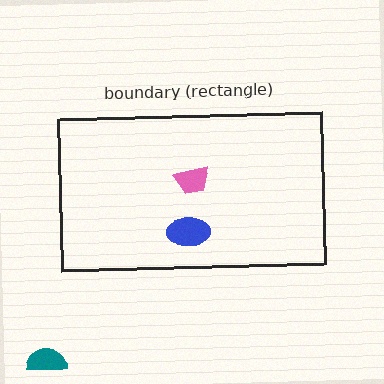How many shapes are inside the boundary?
2 inside, 1 outside.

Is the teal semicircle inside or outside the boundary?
Outside.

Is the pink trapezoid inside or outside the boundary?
Inside.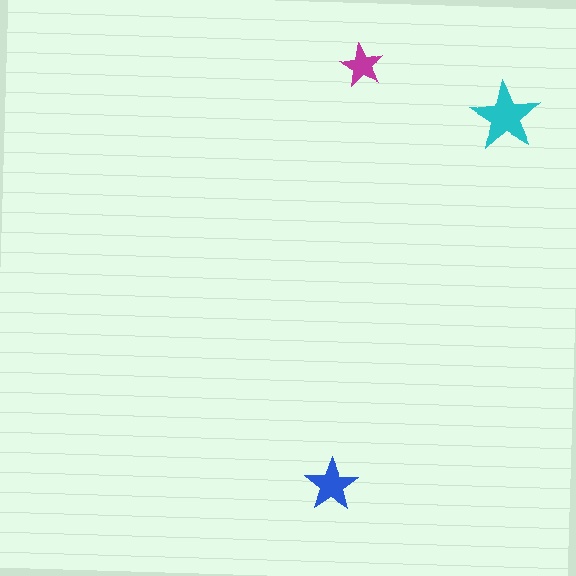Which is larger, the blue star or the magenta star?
The blue one.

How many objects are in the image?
There are 3 objects in the image.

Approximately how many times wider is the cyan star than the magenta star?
About 1.5 times wider.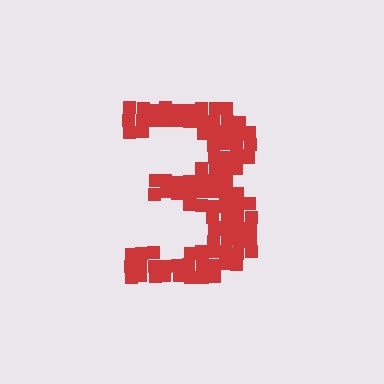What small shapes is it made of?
It is made of small squares.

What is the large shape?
The large shape is the digit 3.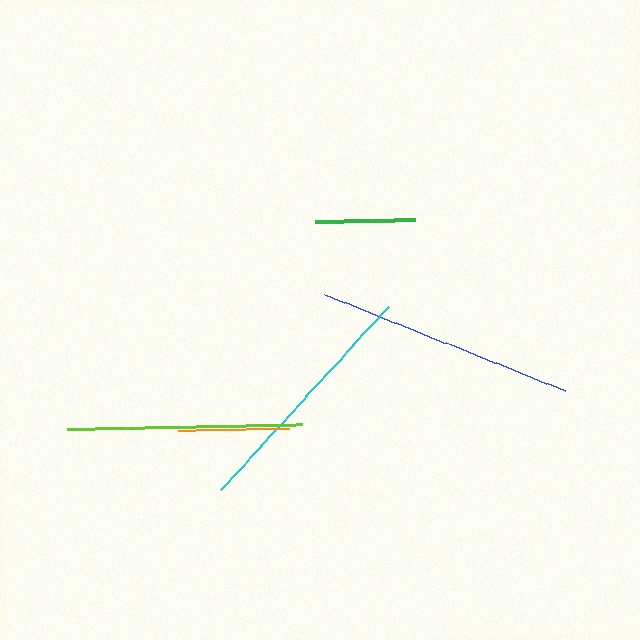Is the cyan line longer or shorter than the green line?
The cyan line is longer than the green line.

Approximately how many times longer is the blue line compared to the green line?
The blue line is approximately 2.6 times the length of the green line.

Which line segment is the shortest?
The green line is the shortest at approximately 99 pixels.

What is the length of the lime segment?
The lime segment is approximately 236 pixels long.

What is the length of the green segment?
The green segment is approximately 99 pixels long.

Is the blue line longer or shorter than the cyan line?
The blue line is longer than the cyan line.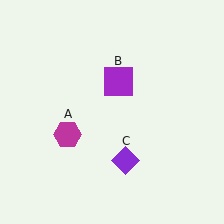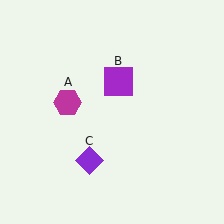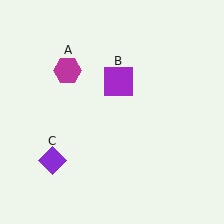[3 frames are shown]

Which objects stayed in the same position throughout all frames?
Purple square (object B) remained stationary.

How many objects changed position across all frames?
2 objects changed position: magenta hexagon (object A), purple diamond (object C).